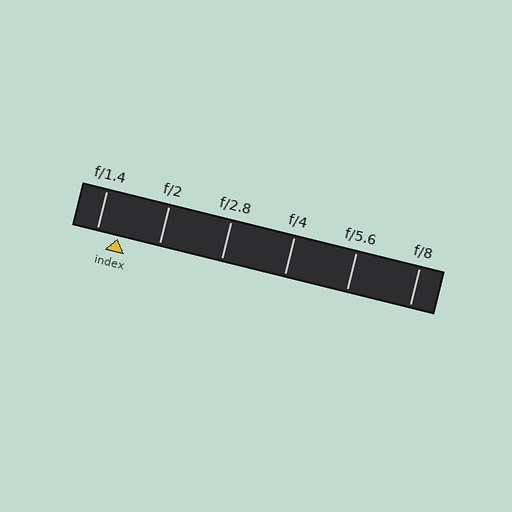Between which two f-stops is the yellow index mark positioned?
The index mark is between f/1.4 and f/2.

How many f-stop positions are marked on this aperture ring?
There are 6 f-stop positions marked.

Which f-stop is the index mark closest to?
The index mark is closest to f/1.4.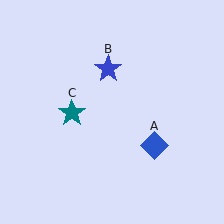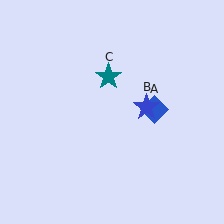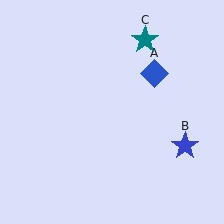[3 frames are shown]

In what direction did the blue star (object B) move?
The blue star (object B) moved down and to the right.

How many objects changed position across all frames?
3 objects changed position: blue diamond (object A), blue star (object B), teal star (object C).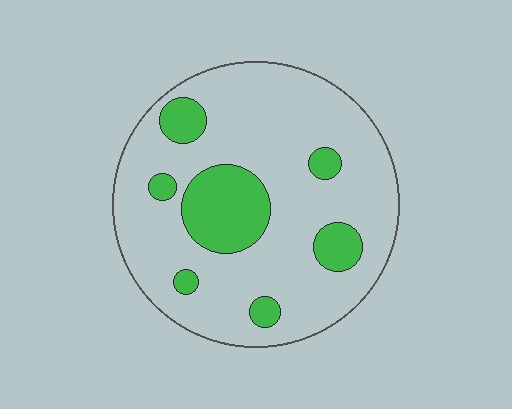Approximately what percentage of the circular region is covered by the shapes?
Approximately 20%.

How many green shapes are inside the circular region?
7.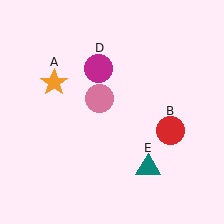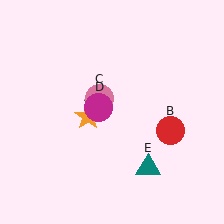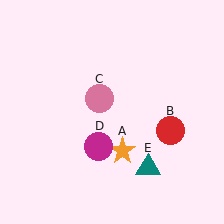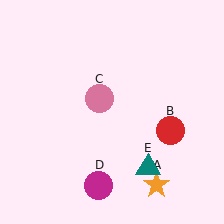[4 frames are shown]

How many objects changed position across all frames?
2 objects changed position: orange star (object A), magenta circle (object D).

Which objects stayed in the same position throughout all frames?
Red circle (object B) and pink circle (object C) and teal triangle (object E) remained stationary.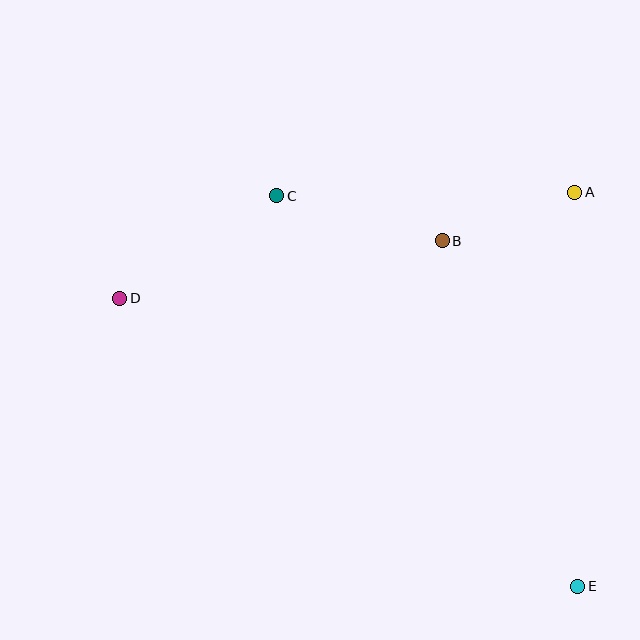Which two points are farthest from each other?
Points D and E are farthest from each other.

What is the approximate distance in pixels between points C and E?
The distance between C and E is approximately 493 pixels.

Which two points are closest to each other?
Points A and B are closest to each other.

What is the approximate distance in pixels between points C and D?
The distance between C and D is approximately 187 pixels.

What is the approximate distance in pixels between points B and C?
The distance between B and C is approximately 172 pixels.